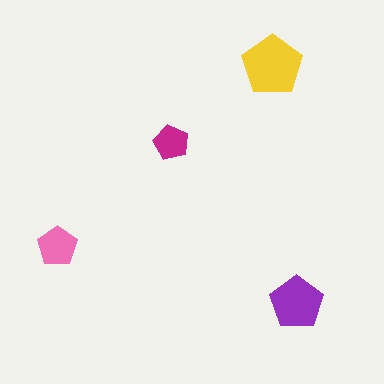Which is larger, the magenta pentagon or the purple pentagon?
The purple one.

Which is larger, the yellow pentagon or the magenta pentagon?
The yellow one.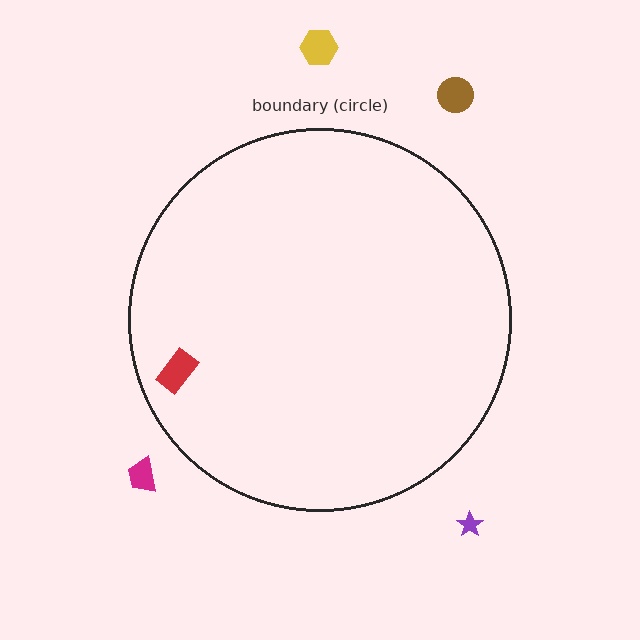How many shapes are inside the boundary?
1 inside, 4 outside.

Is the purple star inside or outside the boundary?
Outside.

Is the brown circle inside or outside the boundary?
Outside.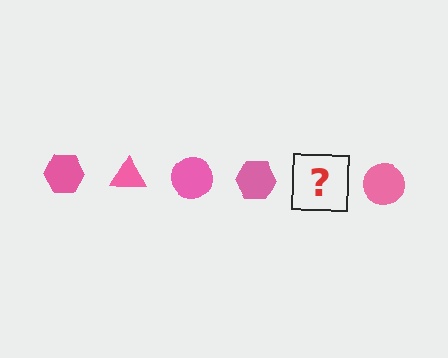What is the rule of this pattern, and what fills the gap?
The rule is that the pattern cycles through hexagon, triangle, circle shapes in pink. The gap should be filled with a pink triangle.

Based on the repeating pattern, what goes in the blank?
The blank should be a pink triangle.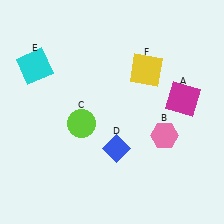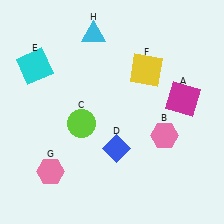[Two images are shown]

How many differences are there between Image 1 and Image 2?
There are 2 differences between the two images.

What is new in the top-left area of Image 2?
A cyan triangle (H) was added in the top-left area of Image 2.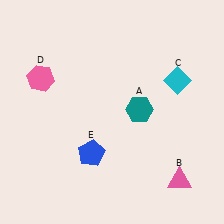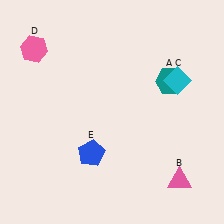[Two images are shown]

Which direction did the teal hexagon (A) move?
The teal hexagon (A) moved right.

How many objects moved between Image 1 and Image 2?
2 objects moved between the two images.